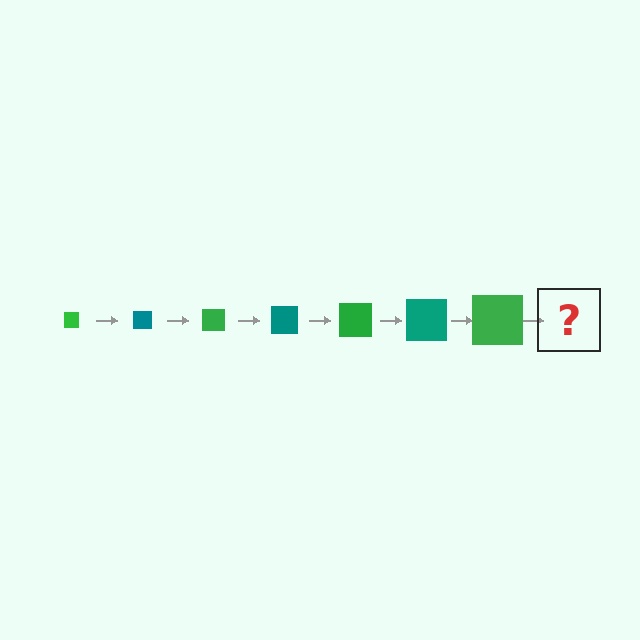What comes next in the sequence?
The next element should be a teal square, larger than the previous one.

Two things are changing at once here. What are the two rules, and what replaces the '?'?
The two rules are that the square grows larger each step and the color cycles through green and teal. The '?' should be a teal square, larger than the previous one.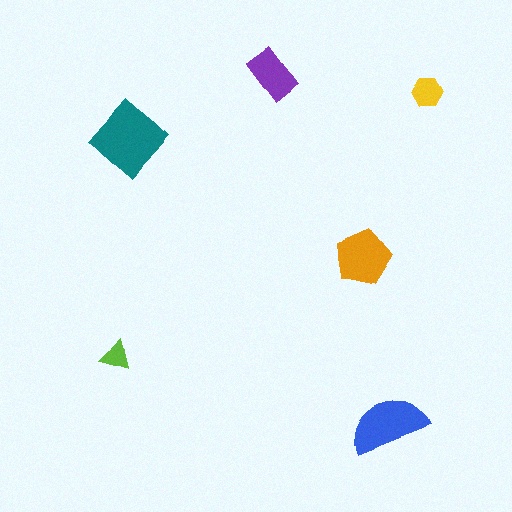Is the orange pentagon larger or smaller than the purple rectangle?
Larger.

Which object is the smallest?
The lime triangle.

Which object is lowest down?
The blue semicircle is bottommost.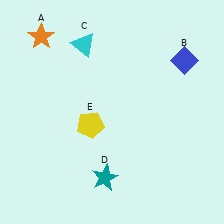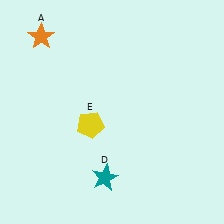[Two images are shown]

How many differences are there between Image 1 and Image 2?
There are 2 differences between the two images.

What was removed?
The cyan triangle (C), the blue diamond (B) were removed in Image 2.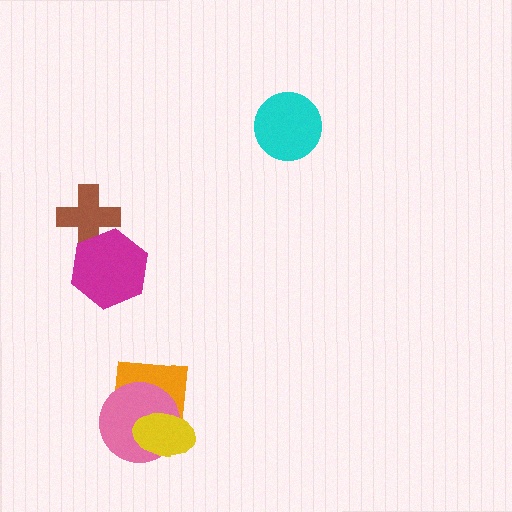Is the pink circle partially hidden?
Yes, it is partially covered by another shape.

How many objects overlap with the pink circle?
2 objects overlap with the pink circle.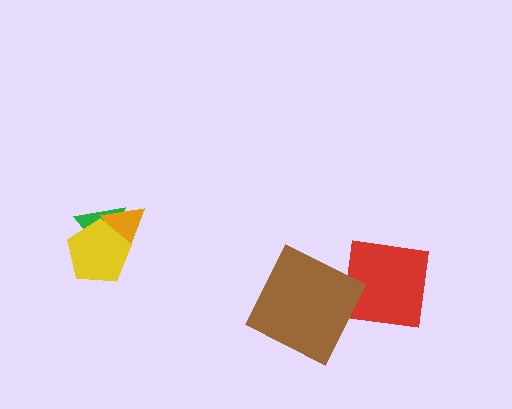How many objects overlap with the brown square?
0 objects overlap with the brown square.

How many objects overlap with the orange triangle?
2 objects overlap with the orange triangle.